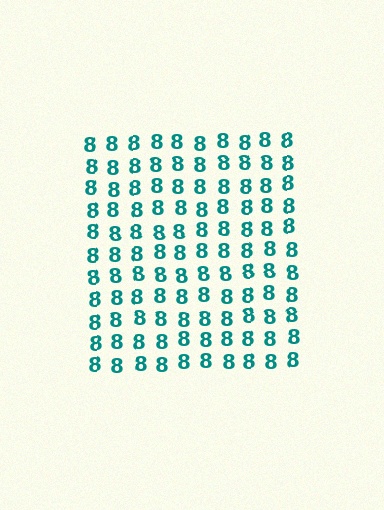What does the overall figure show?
The overall figure shows a square.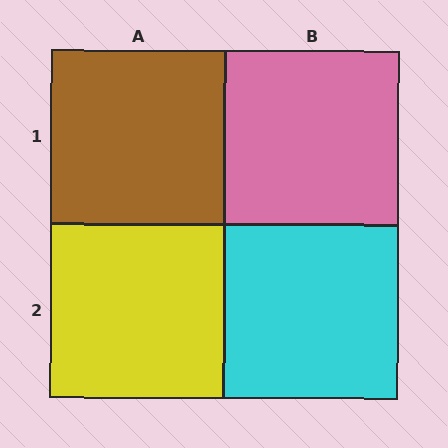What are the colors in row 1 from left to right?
Brown, pink.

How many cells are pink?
1 cell is pink.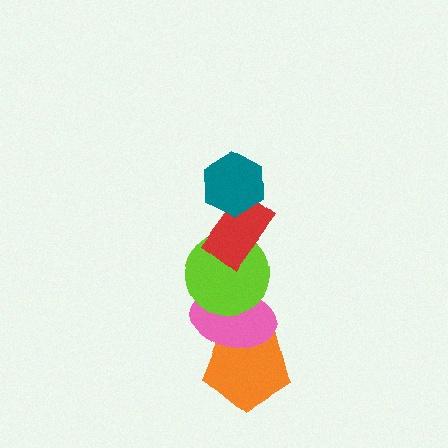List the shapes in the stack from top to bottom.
From top to bottom: the teal hexagon, the red rectangle, the lime circle, the pink ellipse, the orange pentagon.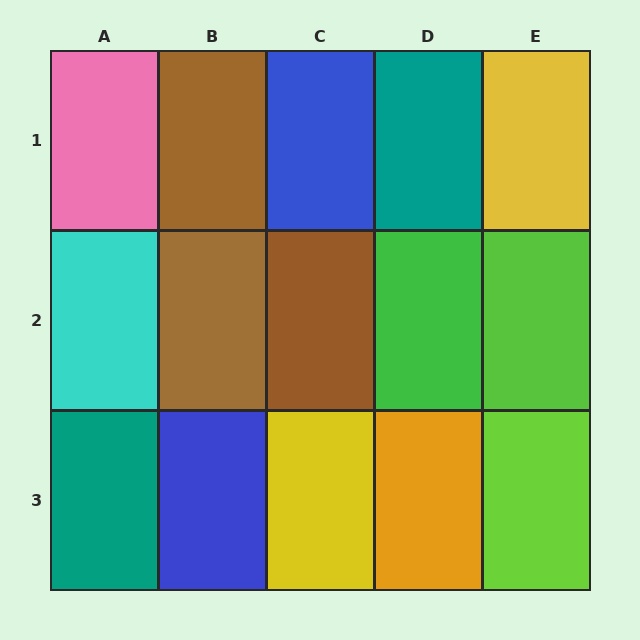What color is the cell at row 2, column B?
Brown.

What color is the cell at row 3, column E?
Lime.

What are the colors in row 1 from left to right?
Pink, brown, blue, teal, yellow.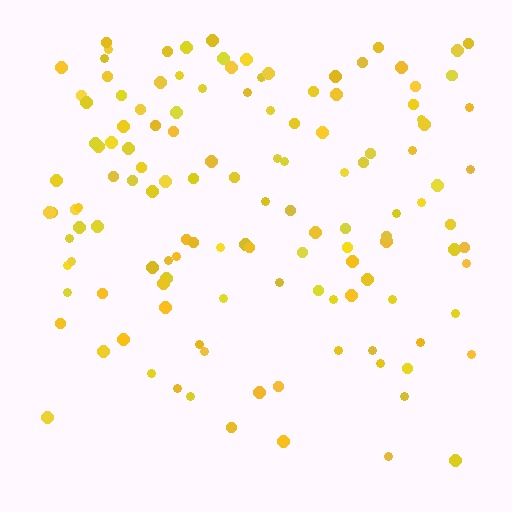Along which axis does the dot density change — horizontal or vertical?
Vertical.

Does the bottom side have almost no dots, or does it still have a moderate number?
Still a moderate number, just noticeably fewer than the top.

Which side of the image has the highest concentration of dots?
The top.